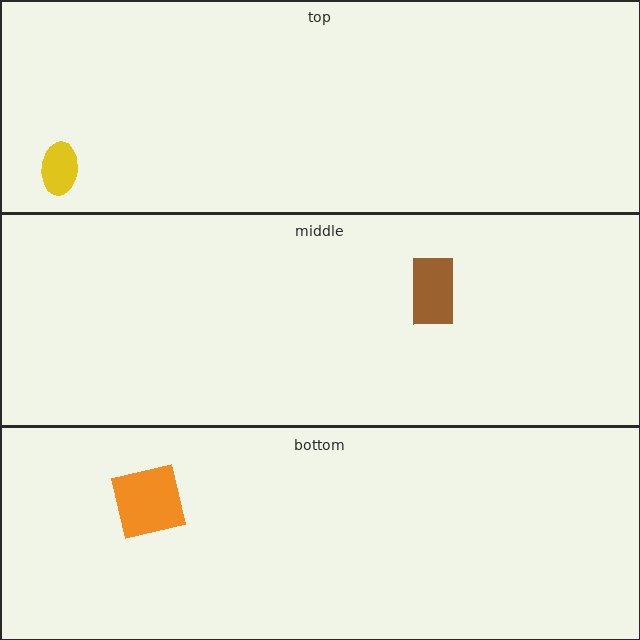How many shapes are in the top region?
1.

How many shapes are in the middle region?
1.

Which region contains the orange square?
The bottom region.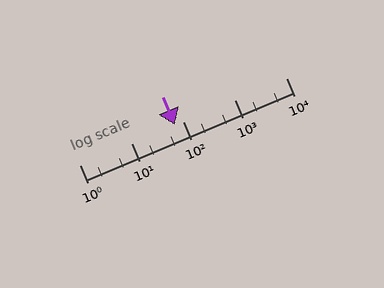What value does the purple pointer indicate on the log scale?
The pointer indicates approximately 71.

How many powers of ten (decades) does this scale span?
The scale spans 4 decades, from 1 to 10000.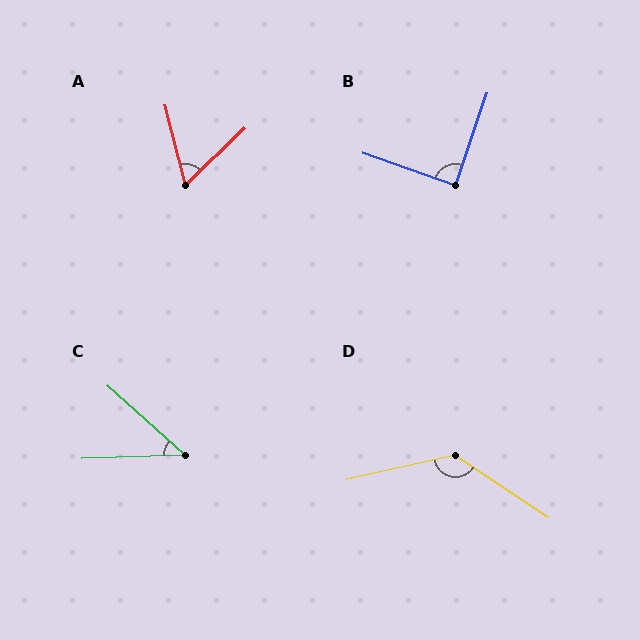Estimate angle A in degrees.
Approximately 61 degrees.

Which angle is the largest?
D, at approximately 133 degrees.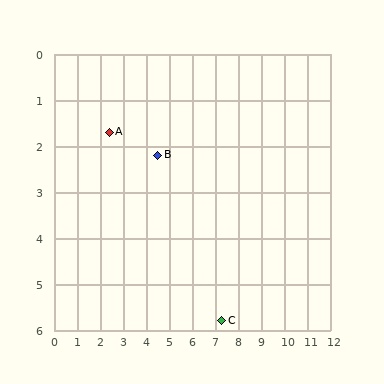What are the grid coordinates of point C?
Point C is at approximately (7.3, 5.8).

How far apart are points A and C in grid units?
Points A and C are about 6.4 grid units apart.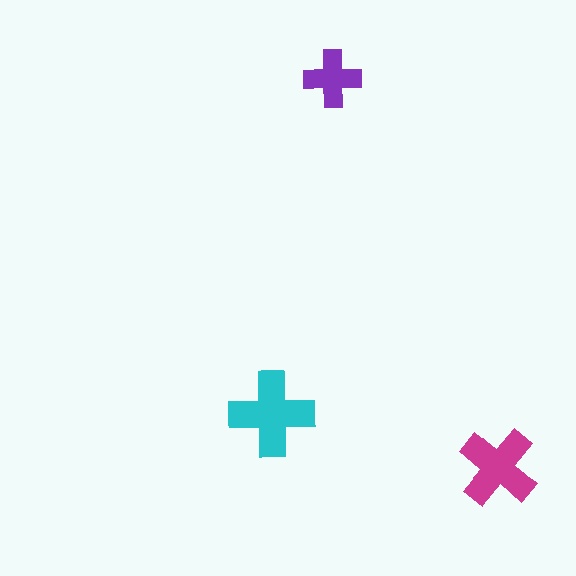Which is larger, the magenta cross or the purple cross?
The magenta one.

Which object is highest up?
The purple cross is topmost.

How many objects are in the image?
There are 3 objects in the image.